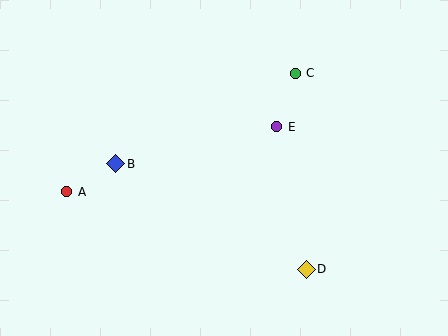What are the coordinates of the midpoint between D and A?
The midpoint between D and A is at (187, 231).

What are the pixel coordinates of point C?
Point C is at (295, 73).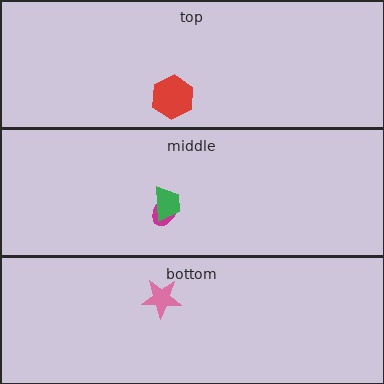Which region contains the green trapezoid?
The middle region.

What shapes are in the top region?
The red hexagon.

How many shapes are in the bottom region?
1.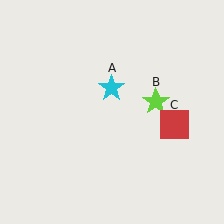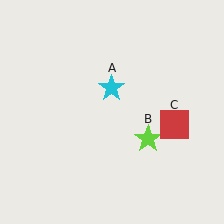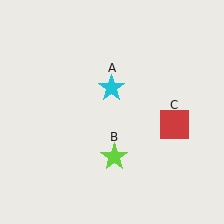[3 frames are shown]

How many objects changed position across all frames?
1 object changed position: lime star (object B).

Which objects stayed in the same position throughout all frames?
Cyan star (object A) and red square (object C) remained stationary.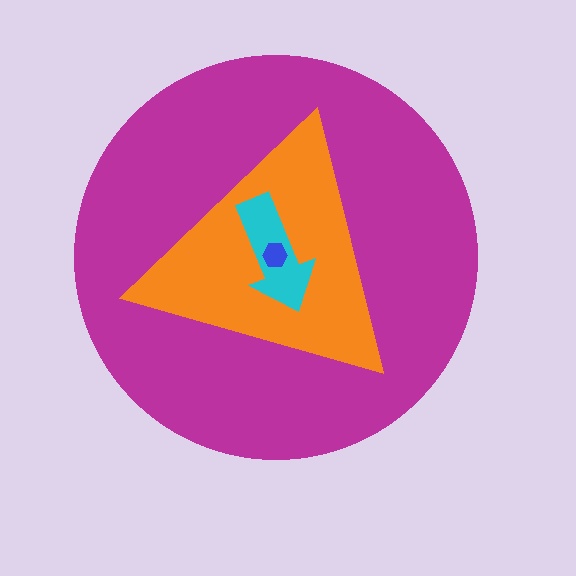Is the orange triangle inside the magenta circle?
Yes.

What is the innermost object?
The blue hexagon.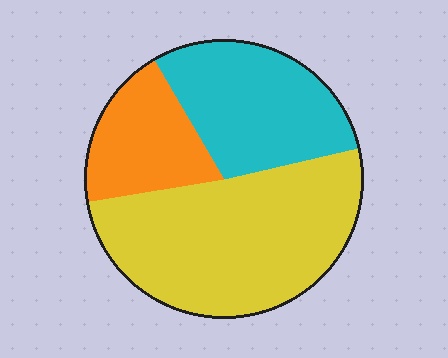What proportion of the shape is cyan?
Cyan covers around 30% of the shape.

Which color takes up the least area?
Orange, at roughly 20%.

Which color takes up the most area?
Yellow, at roughly 50%.